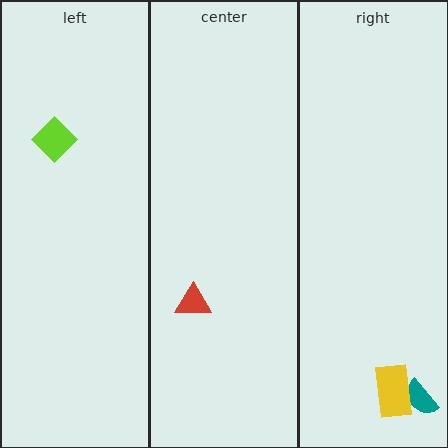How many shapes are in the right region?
2.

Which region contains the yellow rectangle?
The right region.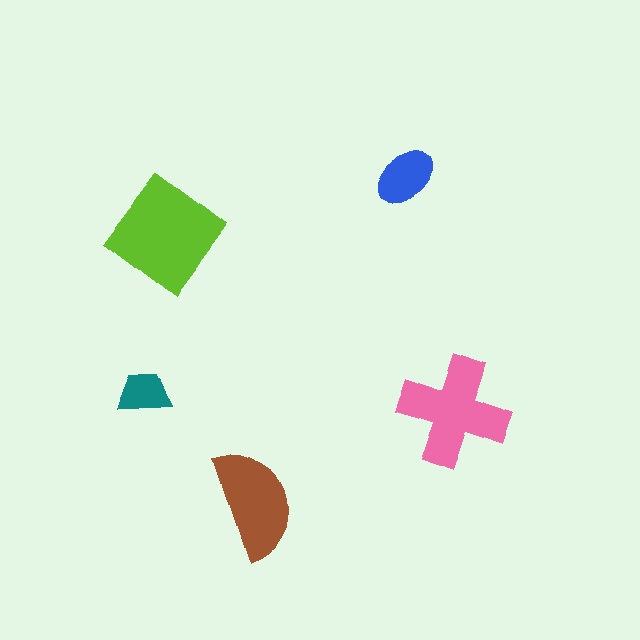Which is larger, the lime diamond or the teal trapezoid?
The lime diamond.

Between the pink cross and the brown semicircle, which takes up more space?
The pink cross.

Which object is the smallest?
The teal trapezoid.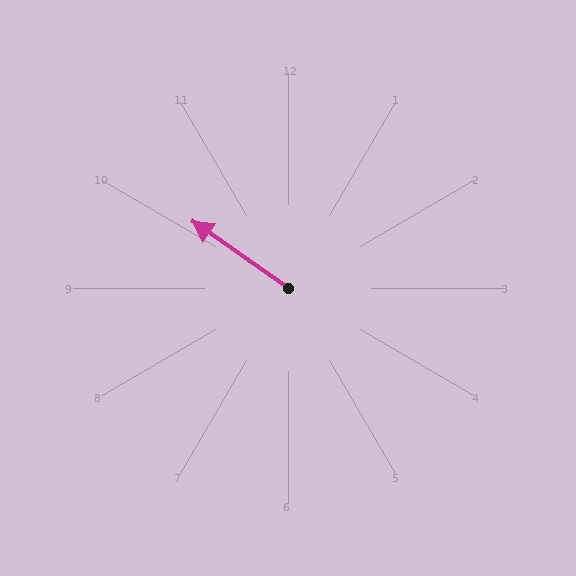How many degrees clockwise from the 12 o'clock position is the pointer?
Approximately 305 degrees.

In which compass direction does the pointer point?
Northwest.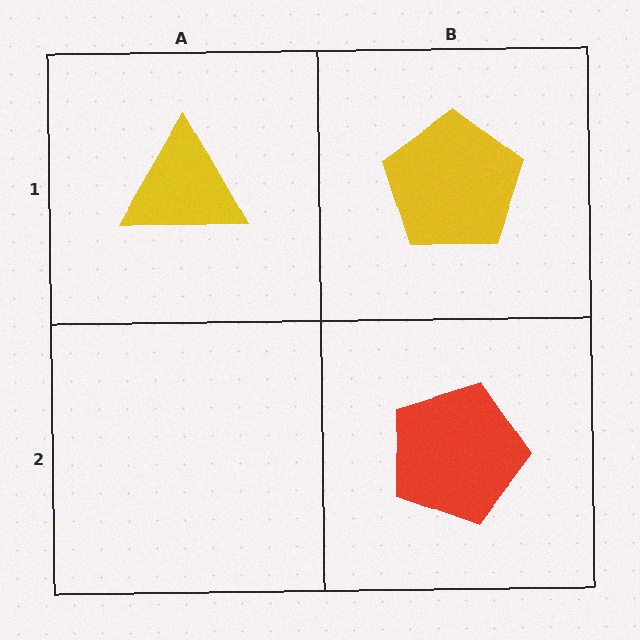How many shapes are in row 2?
1 shape.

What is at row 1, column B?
A yellow pentagon.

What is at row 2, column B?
A red pentagon.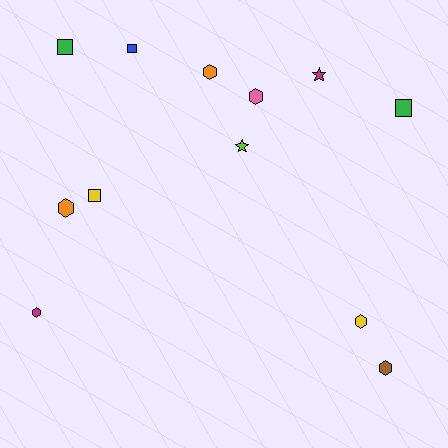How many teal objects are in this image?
There are no teal objects.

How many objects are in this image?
There are 12 objects.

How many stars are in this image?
There are 2 stars.